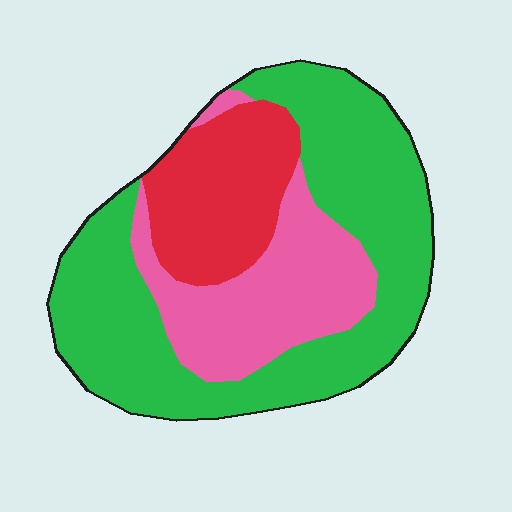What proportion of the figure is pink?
Pink takes up about one quarter (1/4) of the figure.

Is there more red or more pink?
Pink.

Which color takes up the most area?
Green, at roughly 55%.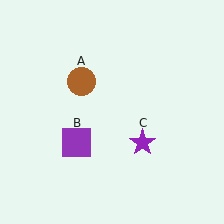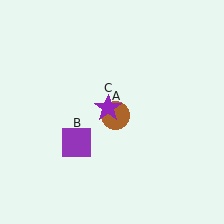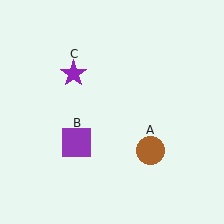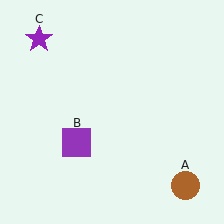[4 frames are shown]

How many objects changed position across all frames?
2 objects changed position: brown circle (object A), purple star (object C).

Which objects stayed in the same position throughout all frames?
Purple square (object B) remained stationary.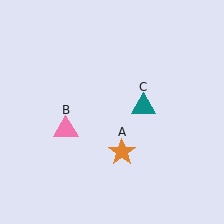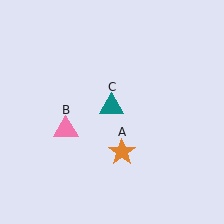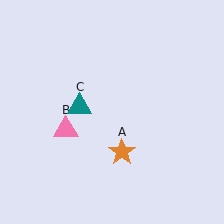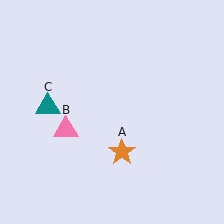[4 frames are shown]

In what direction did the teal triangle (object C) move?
The teal triangle (object C) moved left.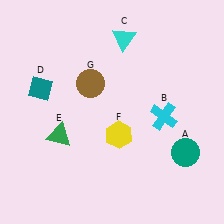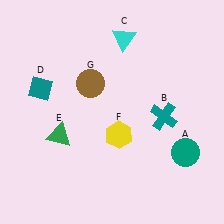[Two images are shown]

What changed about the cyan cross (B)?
In Image 1, B is cyan. In Image 2, it changed to teal.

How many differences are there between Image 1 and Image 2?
There is 1 difference between the two images.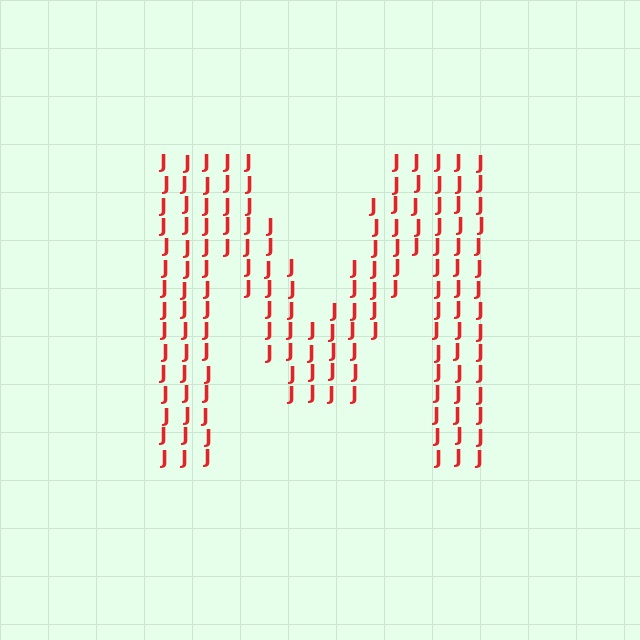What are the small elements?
The small elements are letter J's.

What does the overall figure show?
The overall figure shows the letter M.